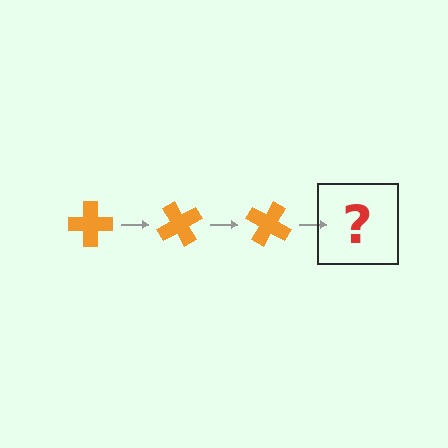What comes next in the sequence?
The next element should be an orange cross rotated 180 degrees.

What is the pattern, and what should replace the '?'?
The pattern is that the cross rotates 60 degrees each step. The '?' should be an orange cross rotated 180 degrees.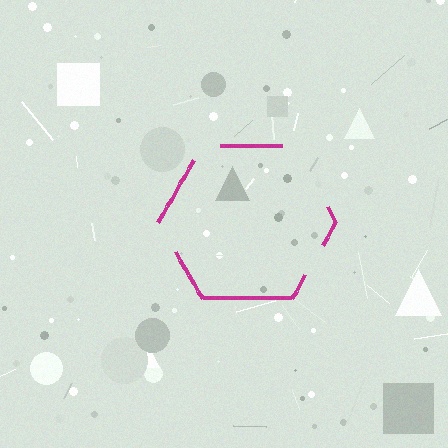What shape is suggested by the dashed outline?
The dashed outline suggests a hexagon.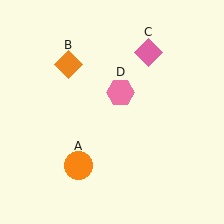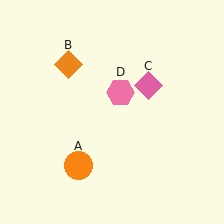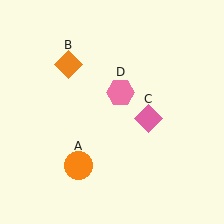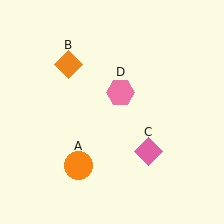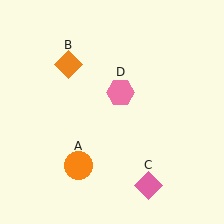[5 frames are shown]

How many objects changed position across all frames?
1 object changed position: pink diamond (object C).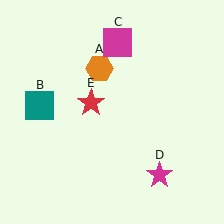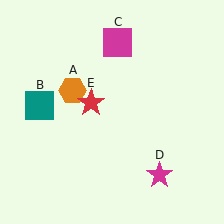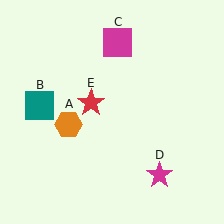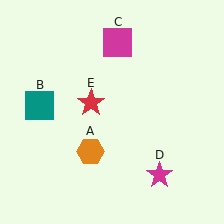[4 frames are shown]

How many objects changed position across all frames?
1 object changed position: orange hexagon (object A).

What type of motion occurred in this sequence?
The orange hexagon (object A) rotated counterclockwise around the center of the scene.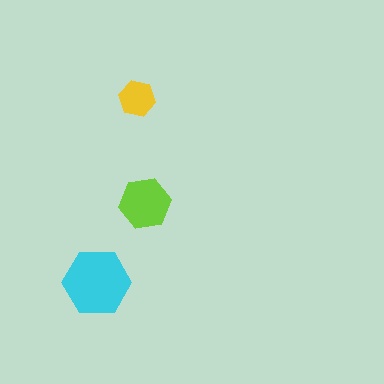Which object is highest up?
The yellow hexagon is topmost.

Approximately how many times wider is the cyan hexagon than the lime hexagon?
About 1.5 times wider.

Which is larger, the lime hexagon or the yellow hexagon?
The lime one.